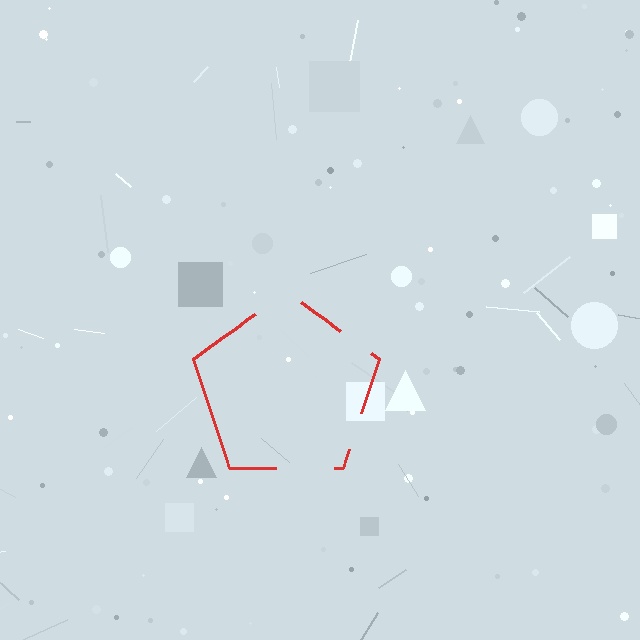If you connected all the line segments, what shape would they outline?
They would outline a pentagon.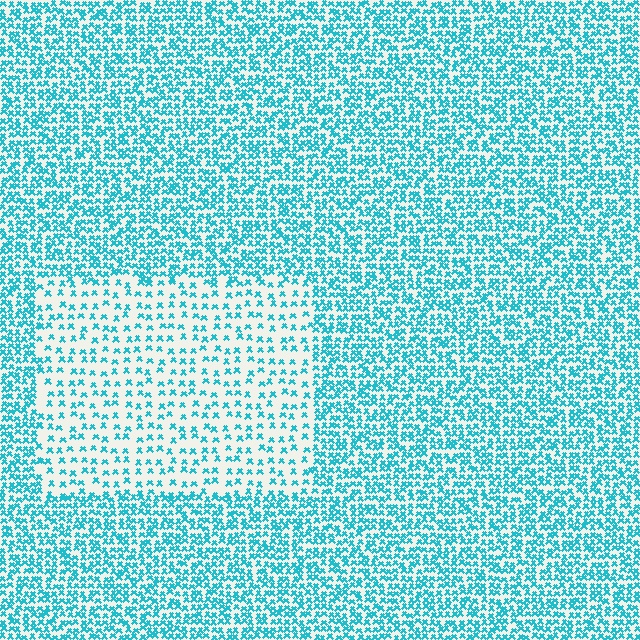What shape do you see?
I see a rectangle.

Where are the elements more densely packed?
The elements are more densely packed outside the rectangle boundary.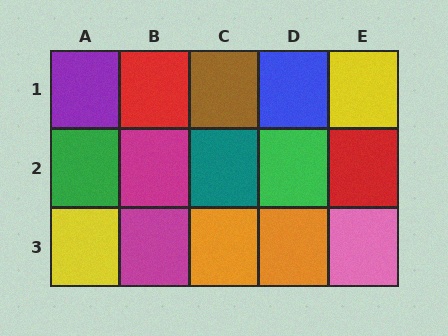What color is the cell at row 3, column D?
Orange.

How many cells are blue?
1 cell is blue.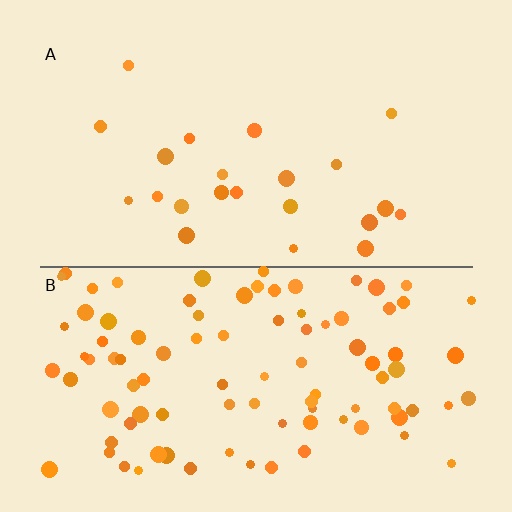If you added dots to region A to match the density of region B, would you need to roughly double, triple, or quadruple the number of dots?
Approximately quadruple.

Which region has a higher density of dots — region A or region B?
B (the bottom).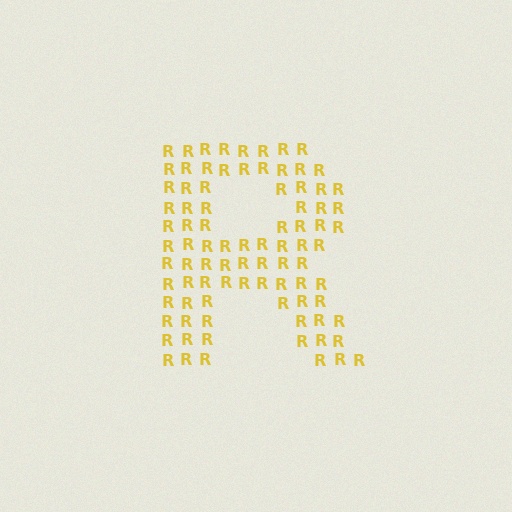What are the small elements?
The small elements are letter R's.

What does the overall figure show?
The overall figure shows the letter R.